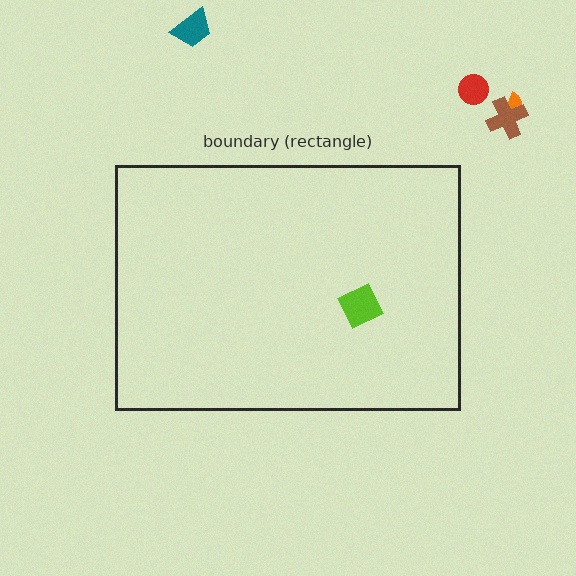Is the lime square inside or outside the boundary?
Inside.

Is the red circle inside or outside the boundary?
Outside.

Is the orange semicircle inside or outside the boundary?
Outside.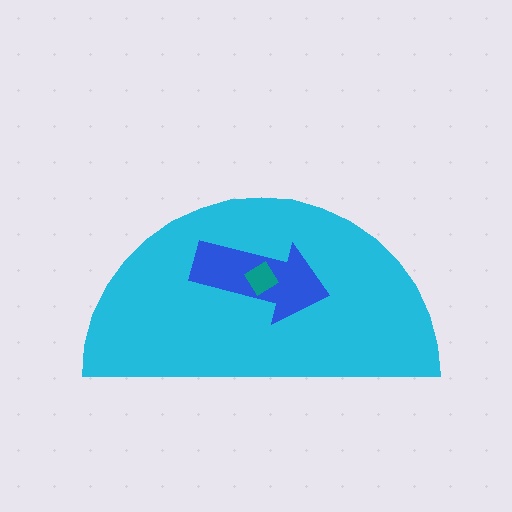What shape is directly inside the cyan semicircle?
The blue arrow.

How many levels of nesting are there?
3.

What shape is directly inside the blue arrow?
The teal diamond.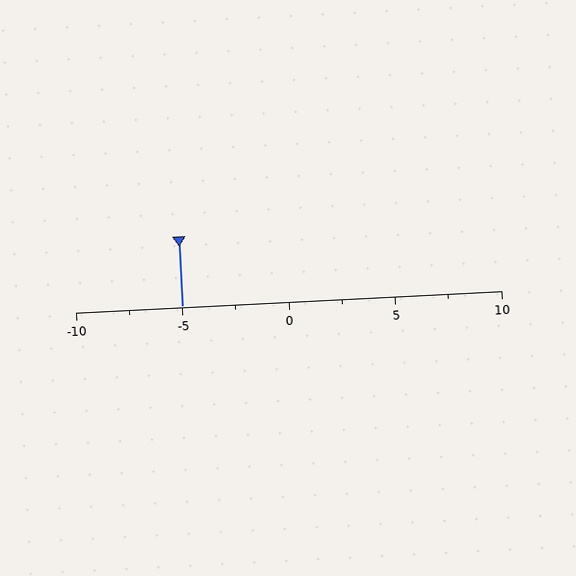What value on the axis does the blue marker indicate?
The marker indicates approximately -5.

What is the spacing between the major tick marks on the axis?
The major ticks are spaced 5 apart.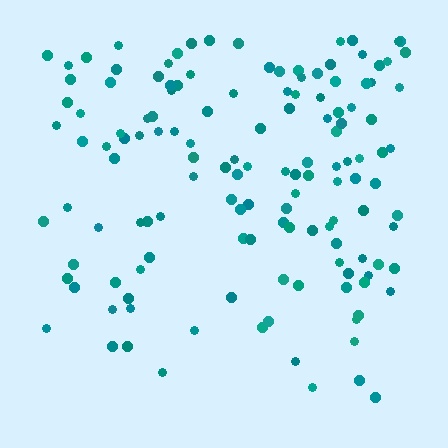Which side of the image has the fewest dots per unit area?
The bottom.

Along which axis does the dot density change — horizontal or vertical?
Vertical.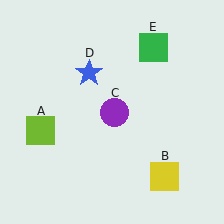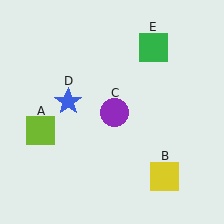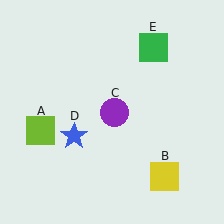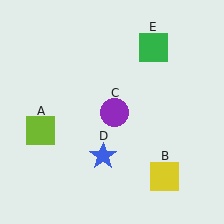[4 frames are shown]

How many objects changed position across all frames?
1 object changed position: blue star (object D).